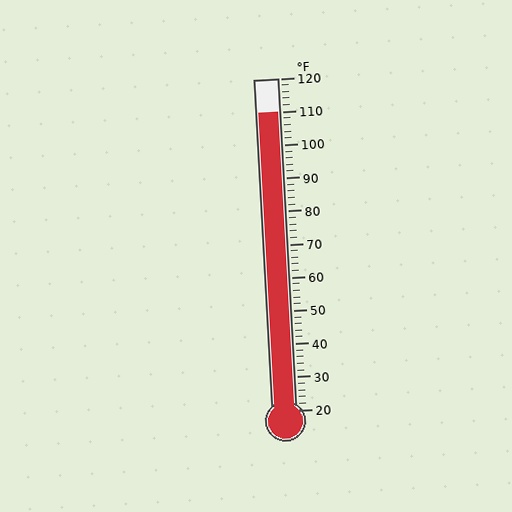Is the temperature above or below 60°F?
The temperature is above 60°F.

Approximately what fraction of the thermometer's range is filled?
The thermometer is filled to approximately 90% of its range.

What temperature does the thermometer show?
The thermometer shows approximately 110°F.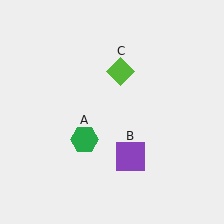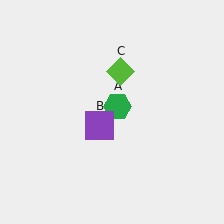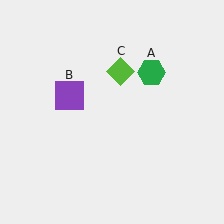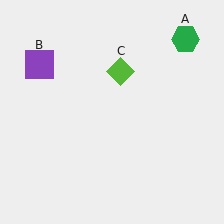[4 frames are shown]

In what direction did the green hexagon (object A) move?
The green hexagon (object A) moved up and to the right.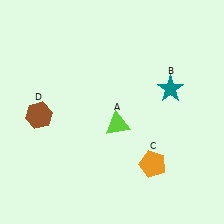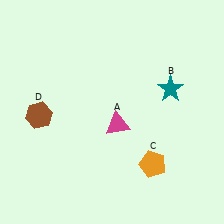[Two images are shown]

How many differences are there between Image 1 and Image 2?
There is 1 difference between the two images.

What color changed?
The triangle (A) changed from lime in Image 1 to magenta in Image 2.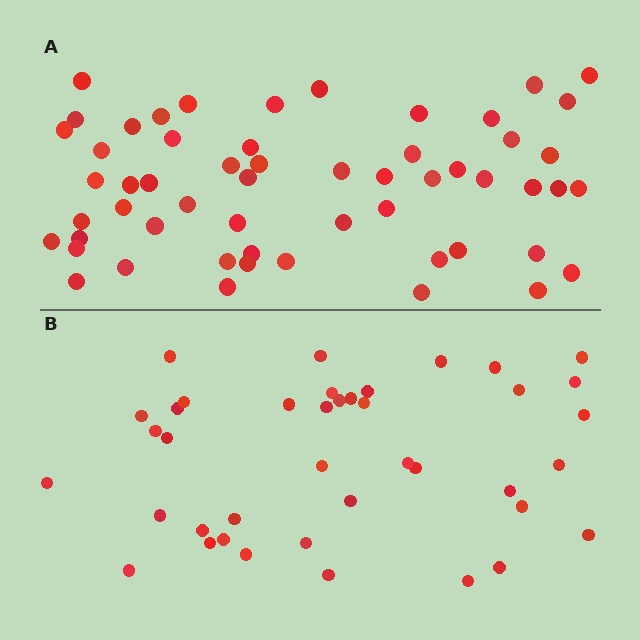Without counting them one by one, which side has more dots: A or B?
Region A (the top region) has more dots.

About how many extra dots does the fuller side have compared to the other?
Region A has approximately 15 more dots than region B.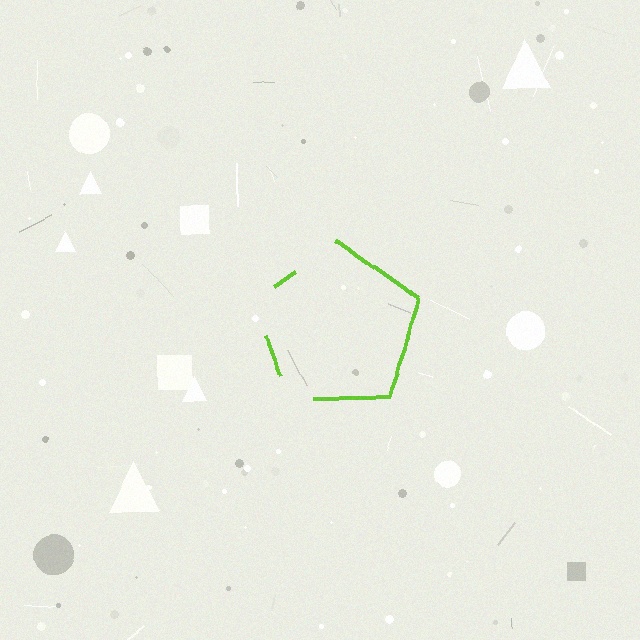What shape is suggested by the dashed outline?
The dashed outline suggests a pentagon.